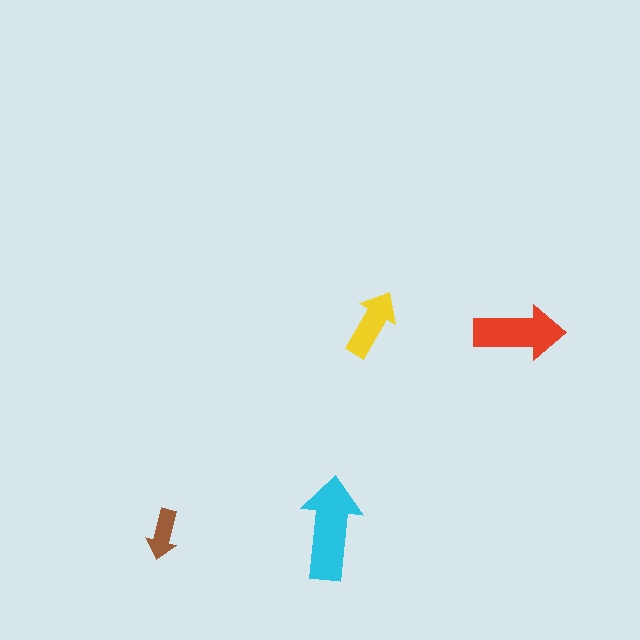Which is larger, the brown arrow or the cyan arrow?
The cyan one.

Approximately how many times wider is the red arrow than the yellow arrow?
About 1.5 times wider.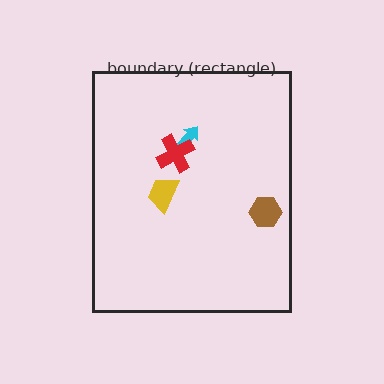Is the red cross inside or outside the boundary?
Inside.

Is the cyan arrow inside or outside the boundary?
Inside.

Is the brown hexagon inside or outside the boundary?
Inside.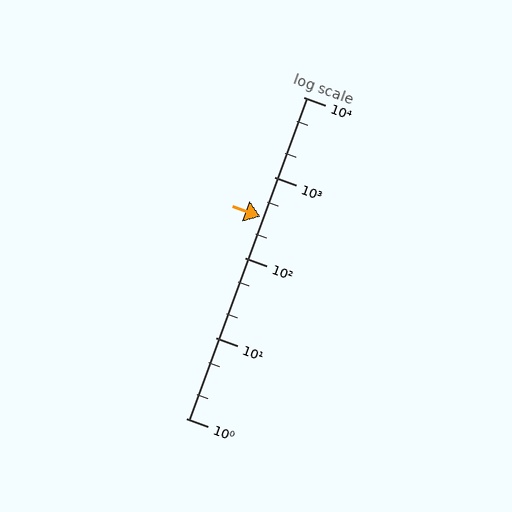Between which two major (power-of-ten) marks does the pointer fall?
The pointer is between 100 and 1000.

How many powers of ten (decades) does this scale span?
The scale spans 4 decades, from 1 to 10000.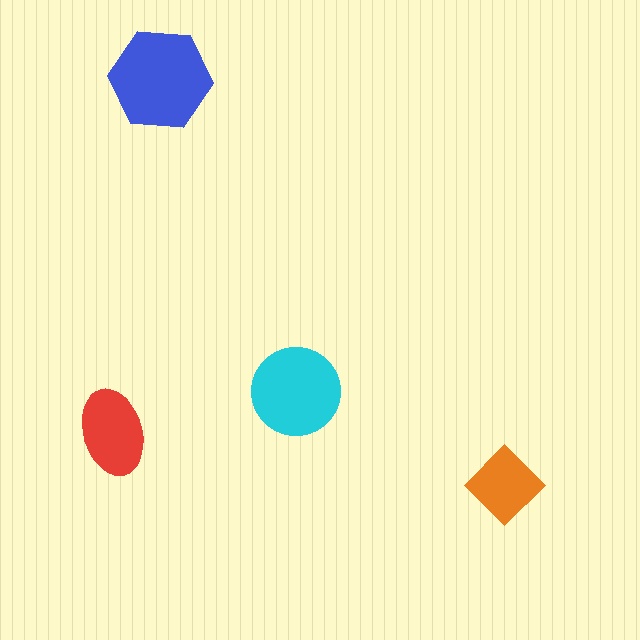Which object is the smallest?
The orange diamond.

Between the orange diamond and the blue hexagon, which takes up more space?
The blue hexagon.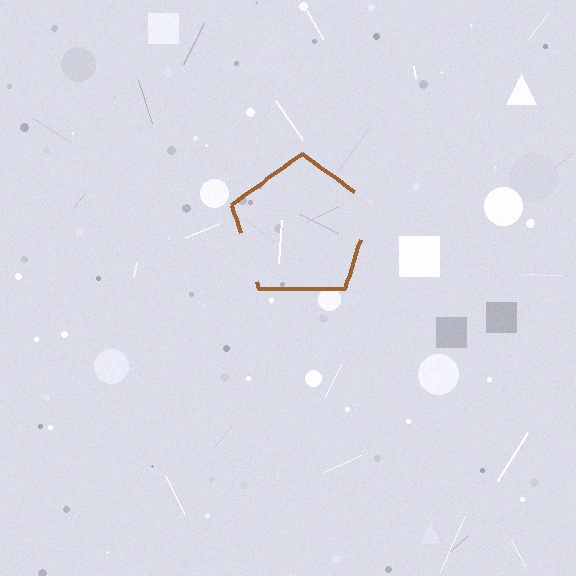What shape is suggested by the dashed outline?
The dashed outline suggests a pentagon.